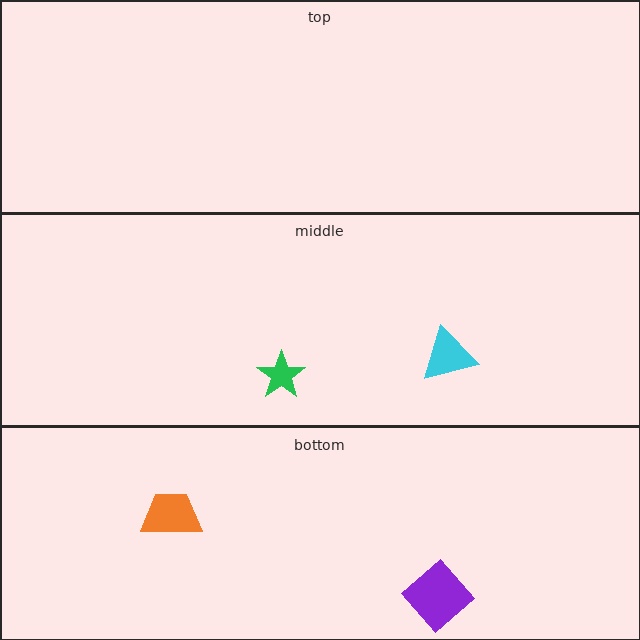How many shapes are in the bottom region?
2.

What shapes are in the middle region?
The cyan triangle, the green star.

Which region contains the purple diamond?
The bottom region.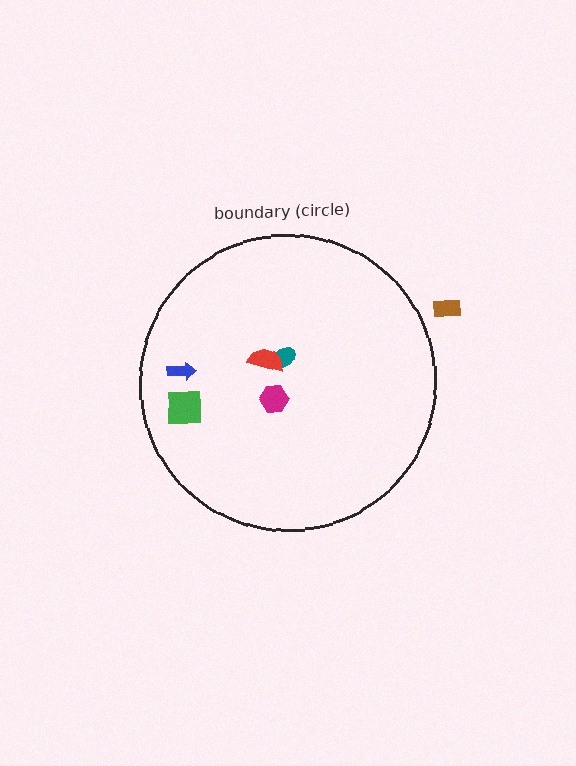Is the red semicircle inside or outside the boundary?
Inside.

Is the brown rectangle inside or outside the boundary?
Outside.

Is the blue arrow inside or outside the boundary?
Inside.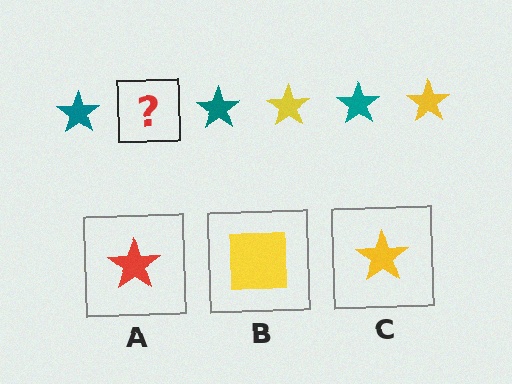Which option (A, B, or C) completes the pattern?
C.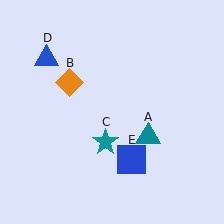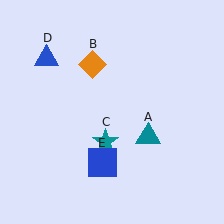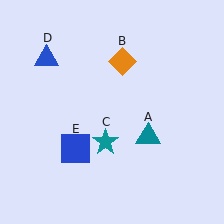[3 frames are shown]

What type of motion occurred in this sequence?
The orange diamond (object B), blue square (object E) rotated clockwise around the center of the scene.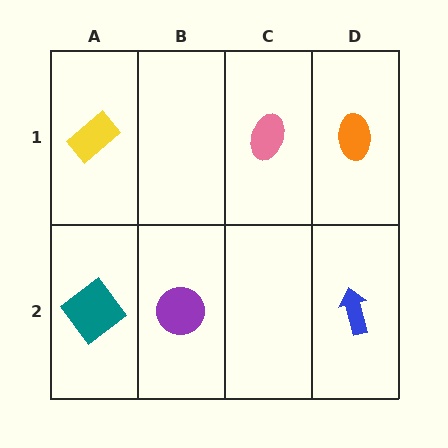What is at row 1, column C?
A pink ellipse.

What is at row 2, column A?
A teal diamond.